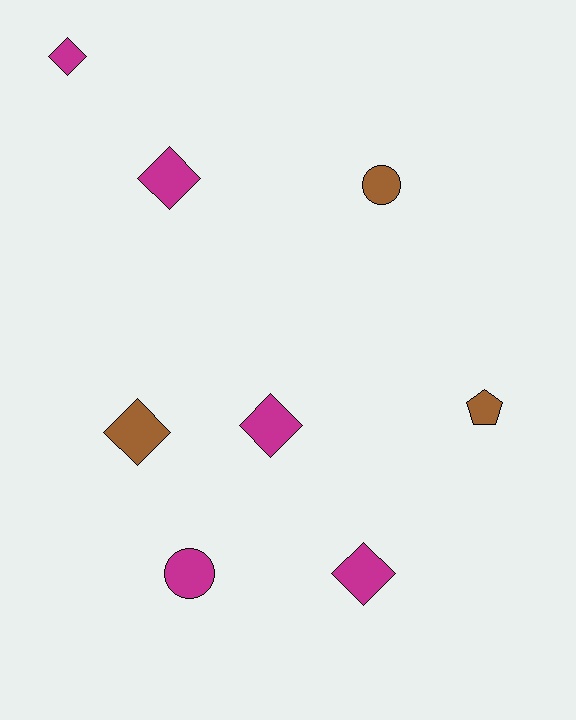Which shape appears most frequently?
Diamond, with 5 objects.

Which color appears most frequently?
Magenta, with 5 objects.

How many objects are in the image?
There are 8 objects.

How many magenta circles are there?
There is 1 magenta circle.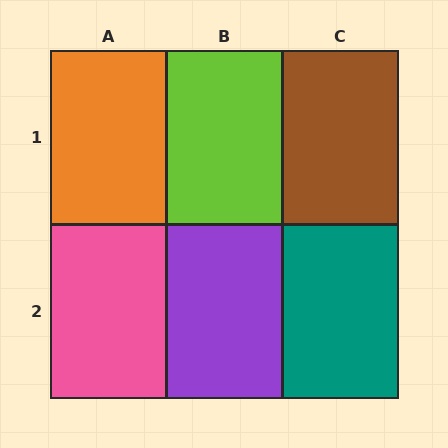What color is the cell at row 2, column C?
Teal.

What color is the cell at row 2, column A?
Pink.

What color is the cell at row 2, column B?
Purple.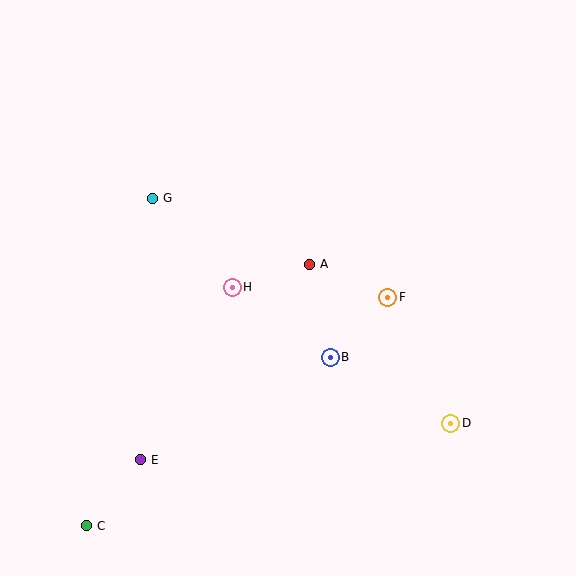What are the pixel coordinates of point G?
Point G is at (152, 198).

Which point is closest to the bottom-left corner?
Point C is closest to the bottom-left corner.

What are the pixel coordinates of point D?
Point D is at (451, 423).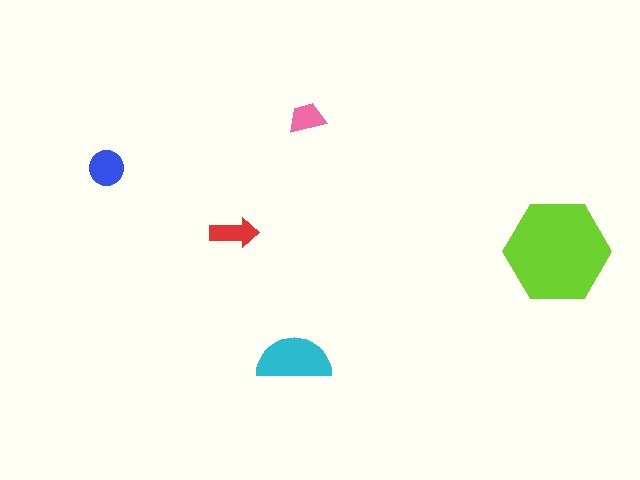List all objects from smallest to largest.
The pink trapezoid, the red arrow, the blue circle, the cyan semicircle, the lime hexagon.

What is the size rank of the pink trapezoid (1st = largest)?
5th.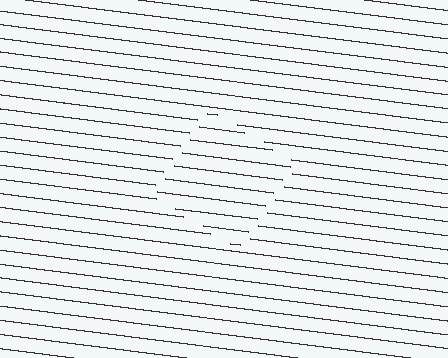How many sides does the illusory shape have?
4 sides — the line-ends trace a square.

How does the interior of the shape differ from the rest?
The interior of the shape contains the same grating, shifted by half a period — the contour is defined by the phase discontinuity where line-ends from the inner and outer gratings abut.